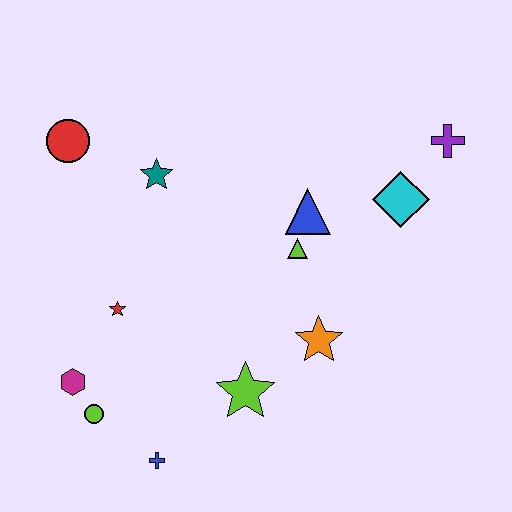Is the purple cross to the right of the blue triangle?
Yes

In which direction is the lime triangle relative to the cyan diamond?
The lime triangle is to the left of the cyan diamond.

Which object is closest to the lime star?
The orange star is closest to the lime star.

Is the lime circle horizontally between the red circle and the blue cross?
Yes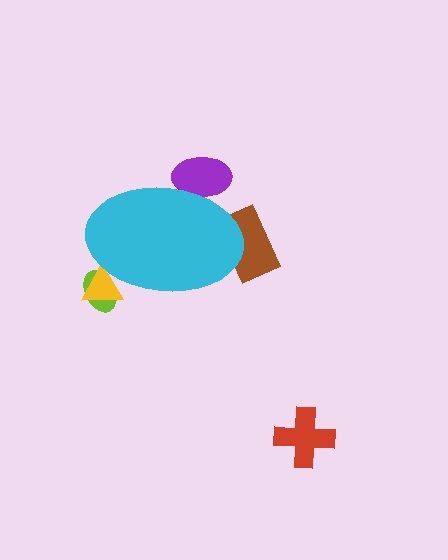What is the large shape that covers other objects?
A cyan ellipse.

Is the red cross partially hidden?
No, the red cross is fully visible.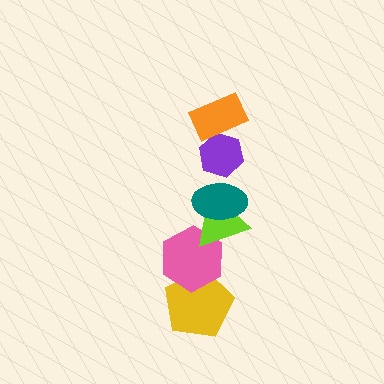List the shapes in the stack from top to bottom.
From top to bottom: the orange rectangle, the purple hexagon, the teal ellipse, the lime triangle, the pink hexagon, the yellow pentagon.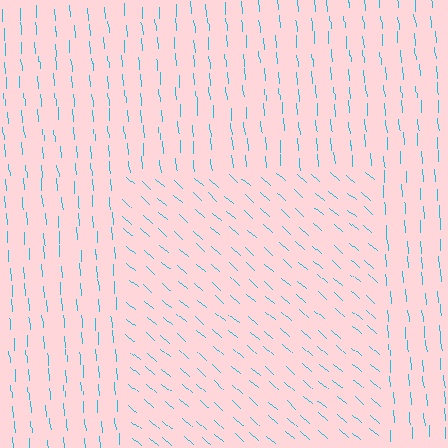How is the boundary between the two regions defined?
The boundary is defined purely by a change in line orientation (approximately 45 degrees difference). All lines are the same color and thickness.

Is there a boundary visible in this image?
Yes, there is a texture boundary formed by a change in line orientation.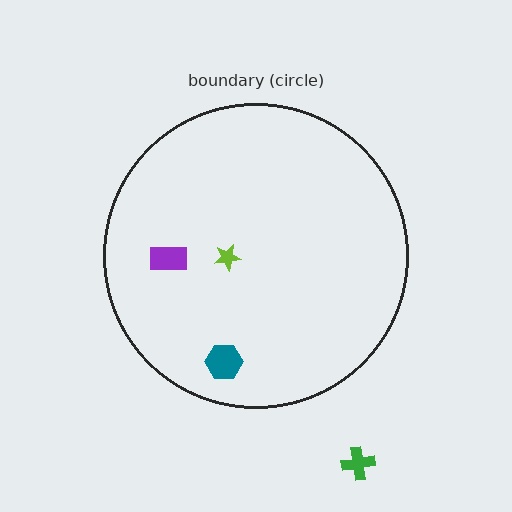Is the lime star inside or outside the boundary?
Inside.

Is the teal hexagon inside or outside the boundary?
Inside.